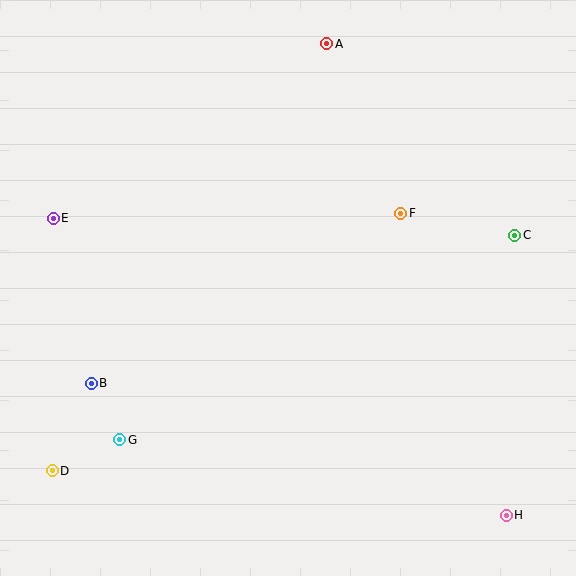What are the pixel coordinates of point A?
Point A is at (327, 44).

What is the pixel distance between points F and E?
The distance between F and E is 347 pixels.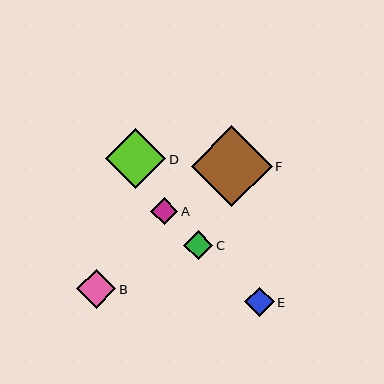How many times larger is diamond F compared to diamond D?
Diamond F is approximately 1.4 times the size of diamond D.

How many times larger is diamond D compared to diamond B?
Diamond D is approximately 1.5 times the size of diamond B.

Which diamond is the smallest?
Diamond A is the smallest with a size of approximately 27 pixels.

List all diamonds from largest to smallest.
From largest to smallest: F, D, B, E, C, A.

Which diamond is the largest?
Diamond F is the largest with a size of approximately 81 pixels.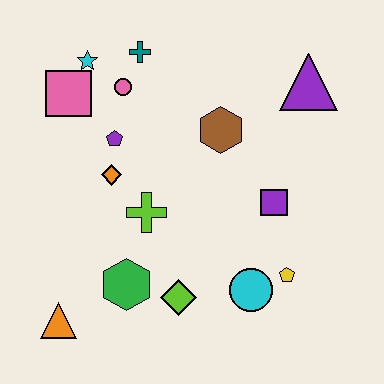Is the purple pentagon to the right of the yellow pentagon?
No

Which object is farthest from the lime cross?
The purple triangle is farthest from the lime cross.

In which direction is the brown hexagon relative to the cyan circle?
The brown hexagon is above the cyan circle.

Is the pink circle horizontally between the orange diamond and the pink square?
No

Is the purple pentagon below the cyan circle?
No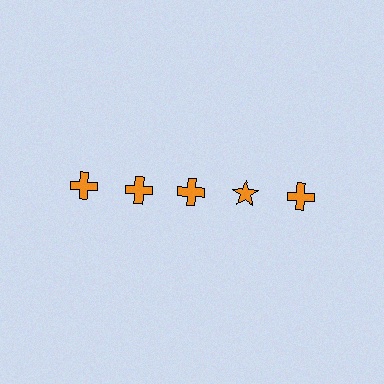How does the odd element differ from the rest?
It has a different shape: star instead of cross.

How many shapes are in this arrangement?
There are 5 shapes arranged in a grid pattern.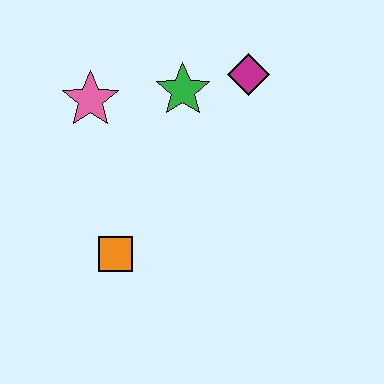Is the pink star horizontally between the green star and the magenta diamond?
No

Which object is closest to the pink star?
The green star is closest to the pink star.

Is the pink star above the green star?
No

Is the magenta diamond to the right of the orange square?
Yes